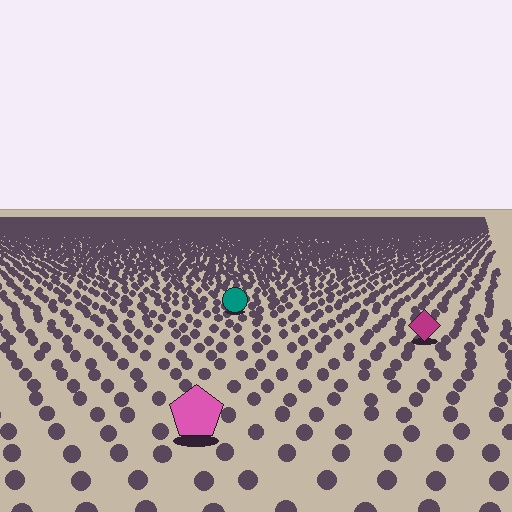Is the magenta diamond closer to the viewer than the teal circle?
Yes. The magenta diamond is closer — you can tell from the texture gradient: the ground texture is coarser near it.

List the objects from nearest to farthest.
From nearest to farthest: the pink pentagon, the magenta diamond, the teal circle.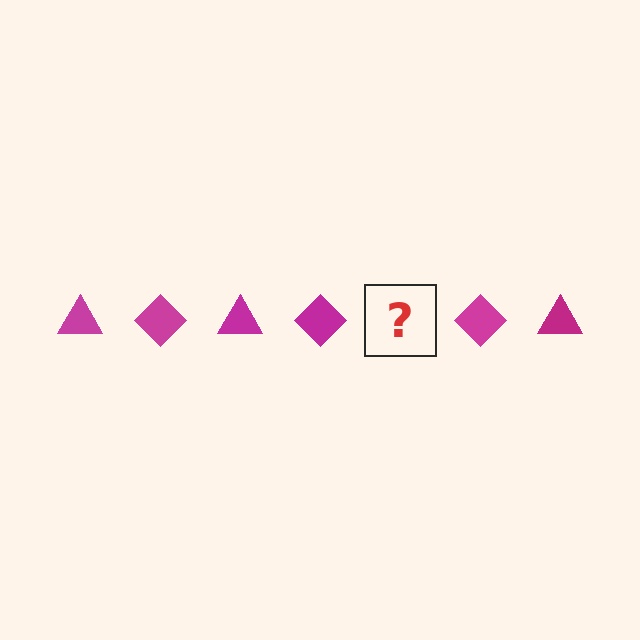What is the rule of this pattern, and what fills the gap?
The rule is that the pattern cycles through triangle, diamond shapes in magenta. The gap should be filled with a magenta triangle.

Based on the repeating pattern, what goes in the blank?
The blank should be a magenta triangle.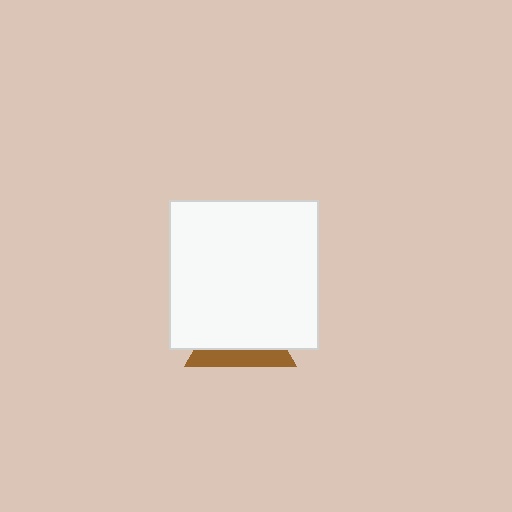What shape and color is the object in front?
The object in front is a white square.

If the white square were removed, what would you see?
You would see the complete brown triangle.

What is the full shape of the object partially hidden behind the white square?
The partially hidden object is a brown triangle.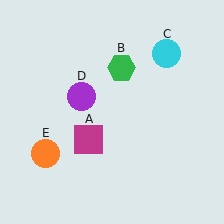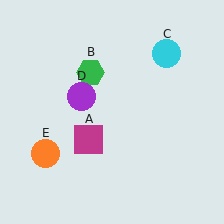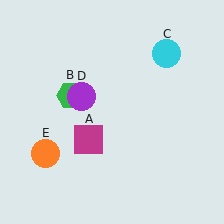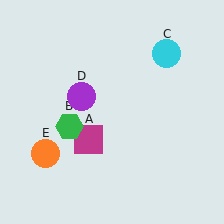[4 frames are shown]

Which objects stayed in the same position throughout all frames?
Magenta square (object A) and cyan circle (object C) and purple circle (object D) and orange circle (object E) remained stationary.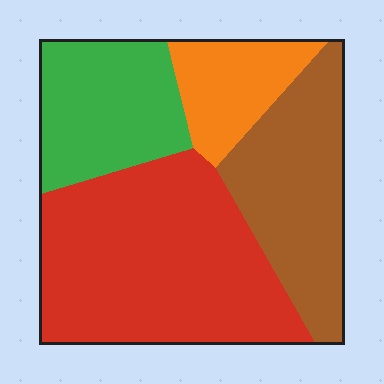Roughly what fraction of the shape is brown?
Brown takes up about one quarter (1/4) of the shape.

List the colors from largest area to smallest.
From largest to smallest: red, brown, green, orange.